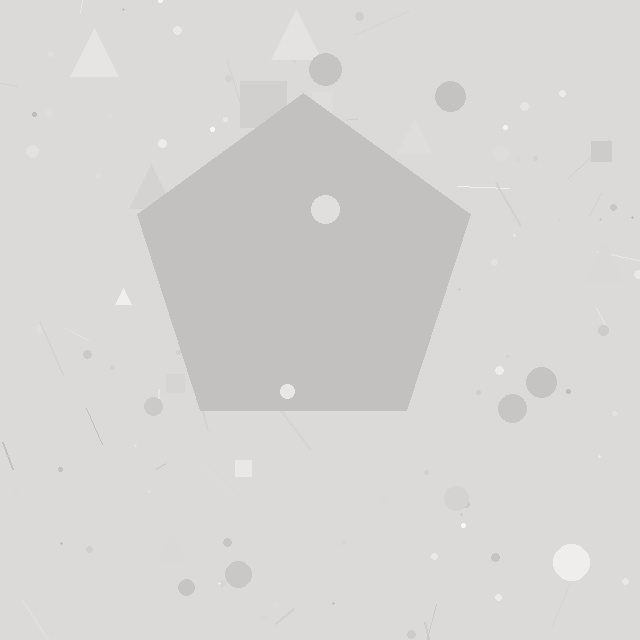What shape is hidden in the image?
A pentagon is hidden in the image.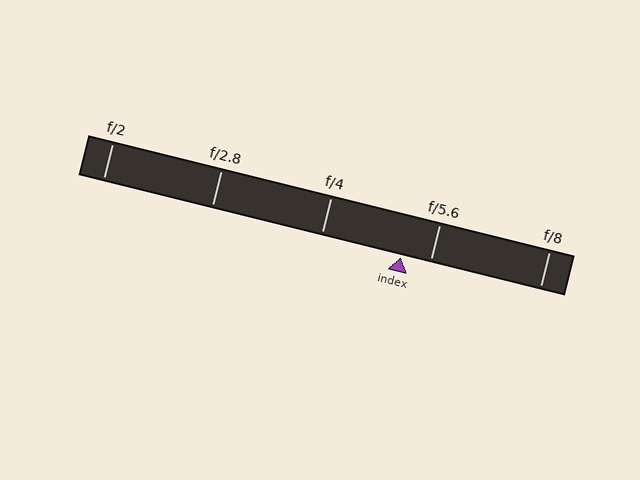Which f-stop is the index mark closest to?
The index mark is closest to f/5.6.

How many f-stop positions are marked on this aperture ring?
There are 5 f-stop positions marked.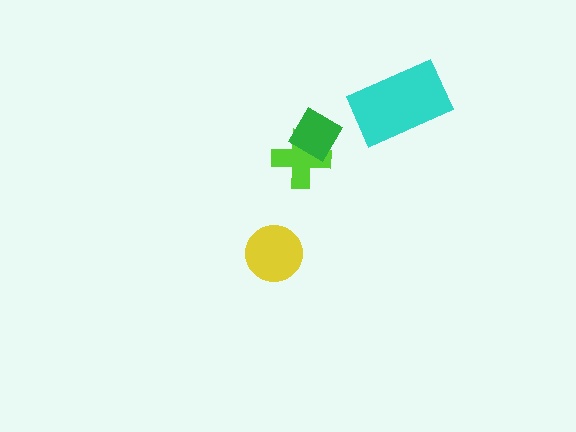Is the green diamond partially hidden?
No, no other shape covers it.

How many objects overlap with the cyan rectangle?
0 objects overlap with the cyan rectangle.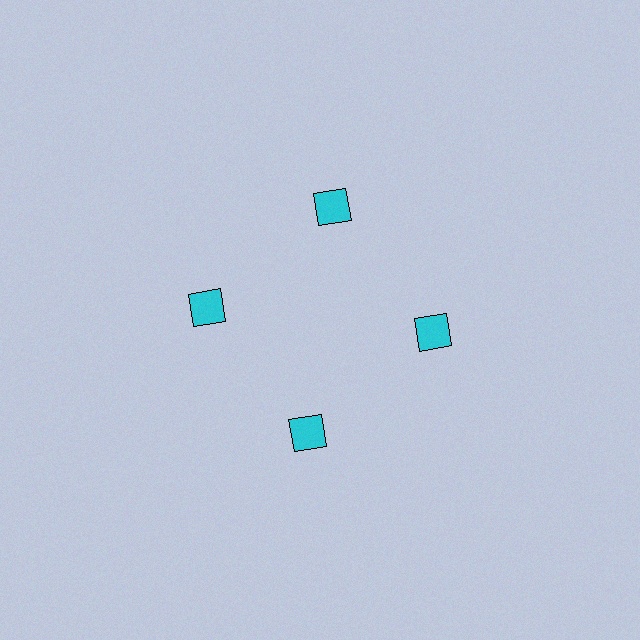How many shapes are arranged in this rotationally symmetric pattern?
There are 4 shapes, arranged in 4 groups of 1.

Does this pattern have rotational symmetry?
Yes, this pattern has 4-fold rotational symmetry. It looks the same after rotating 90 degrees around the center.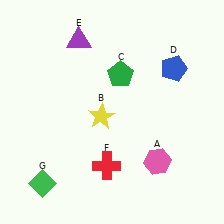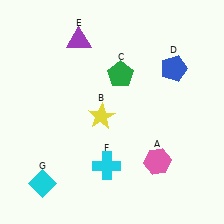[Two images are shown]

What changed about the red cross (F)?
In Image 1, F is red. In Image 2, it changed to cyan.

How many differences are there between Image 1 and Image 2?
There are 2 differences between the two images.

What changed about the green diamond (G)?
In Image 1, G is green. In Image 2, it changed to cyan.